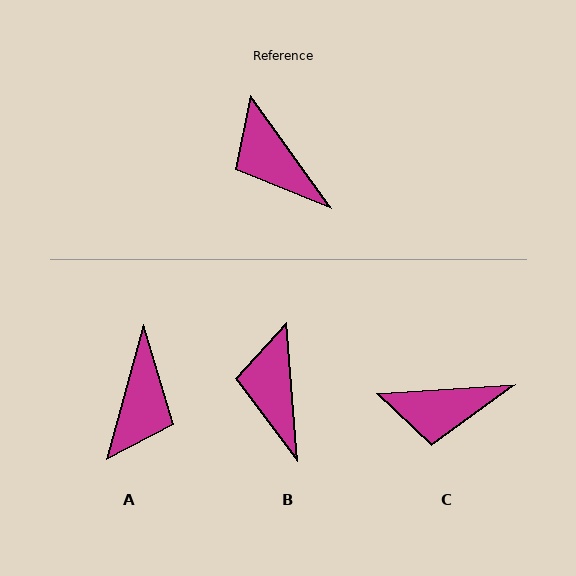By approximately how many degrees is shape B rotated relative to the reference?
Approximately 32 degrees clockwise.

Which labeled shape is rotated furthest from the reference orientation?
A, about 129 degrees away.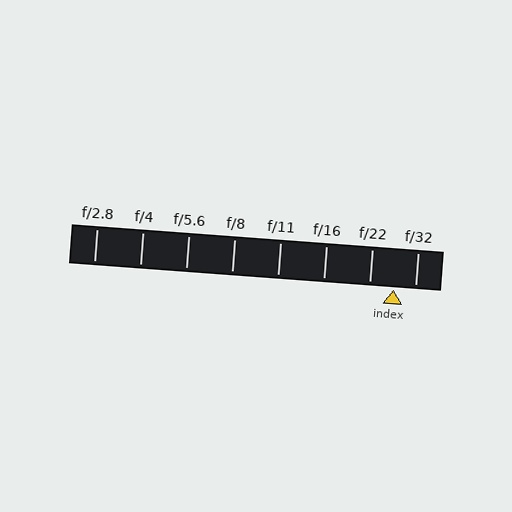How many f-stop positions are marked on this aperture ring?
There are 8 f-stop positions marked.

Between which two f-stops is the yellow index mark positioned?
The index mark is between f/22 and f/32.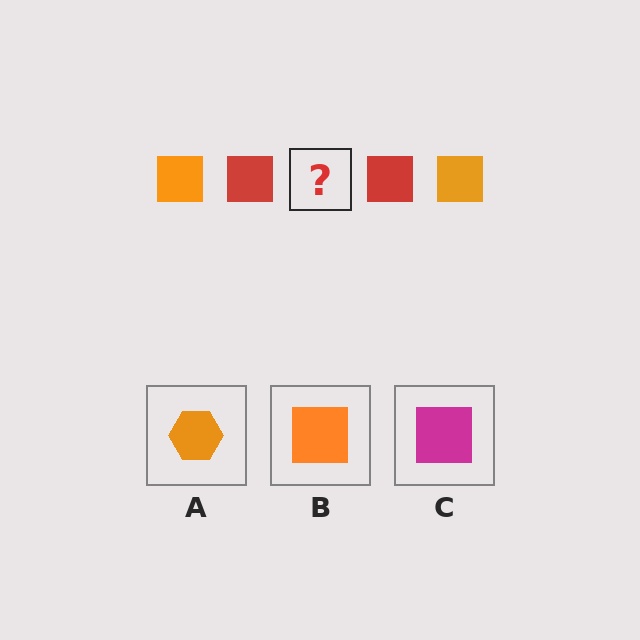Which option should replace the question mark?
Option B.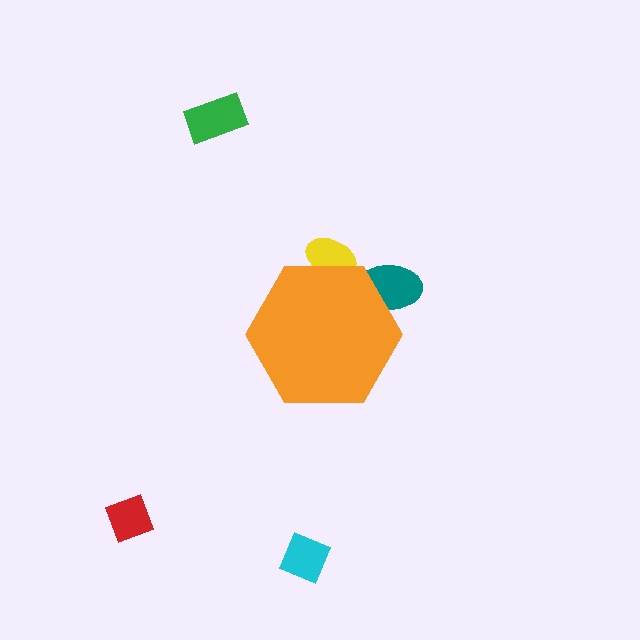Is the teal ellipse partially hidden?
Yes, the teal ellipse is partially hidden behind the orange hexagon.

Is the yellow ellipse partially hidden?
Yes, the yellow ellipse is partially hidden behind the orange hexagon.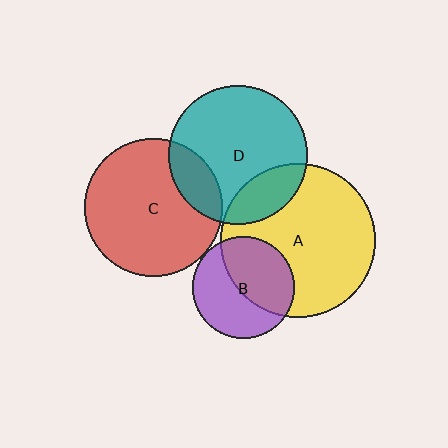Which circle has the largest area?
Circle A (yellow).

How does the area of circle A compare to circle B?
Approximately 2.3 times.